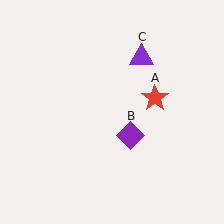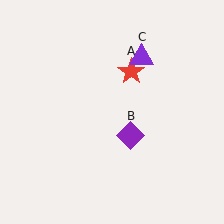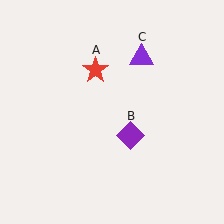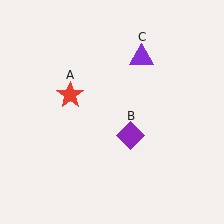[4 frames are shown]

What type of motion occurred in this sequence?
The red star (object A) rotated counterclockwise around the center of the scene.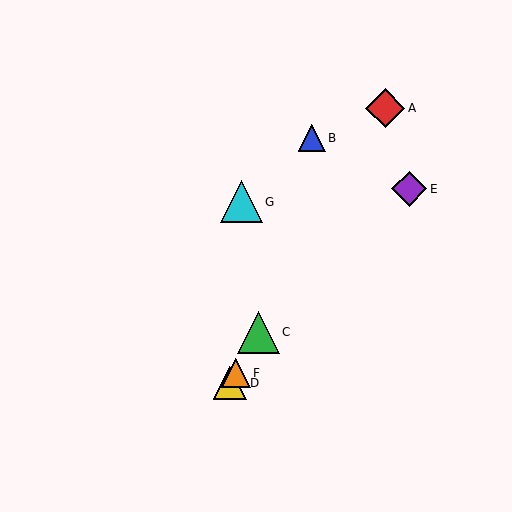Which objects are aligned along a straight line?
Objects A, C, D, F are aligned along a straight line.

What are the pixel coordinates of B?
Object B is at (312, 138).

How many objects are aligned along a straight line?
4 objects (A, C, D, F) are aligned along a straight line.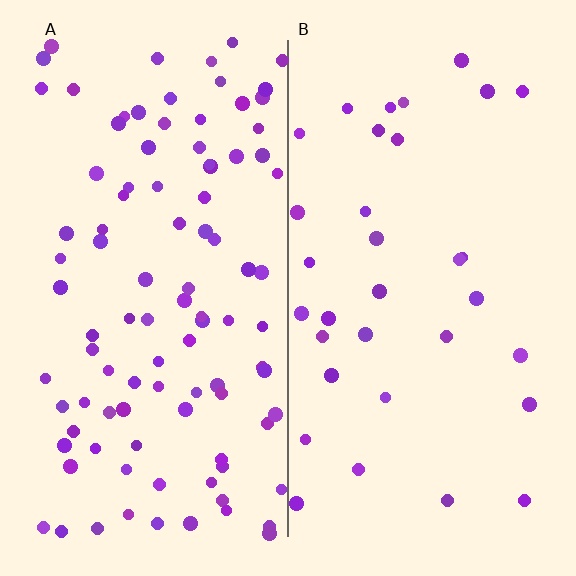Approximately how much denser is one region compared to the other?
Approximately 2.9× — region A over region B.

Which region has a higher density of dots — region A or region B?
A (the left).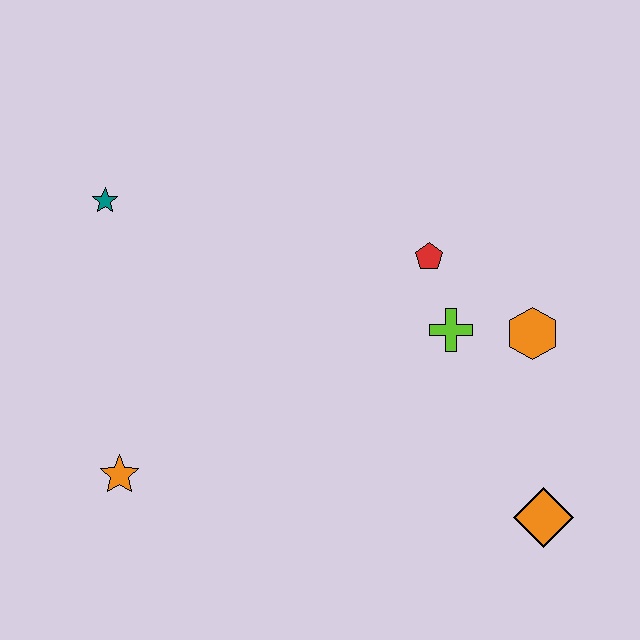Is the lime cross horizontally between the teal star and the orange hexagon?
Yes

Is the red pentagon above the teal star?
No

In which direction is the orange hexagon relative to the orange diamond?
The orange hexagon is above the orange diamond.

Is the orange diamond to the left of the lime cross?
No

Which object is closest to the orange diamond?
The orange hexagon is closest to the orange diamond.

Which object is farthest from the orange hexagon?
The teal star is farthest from the orange hexagon.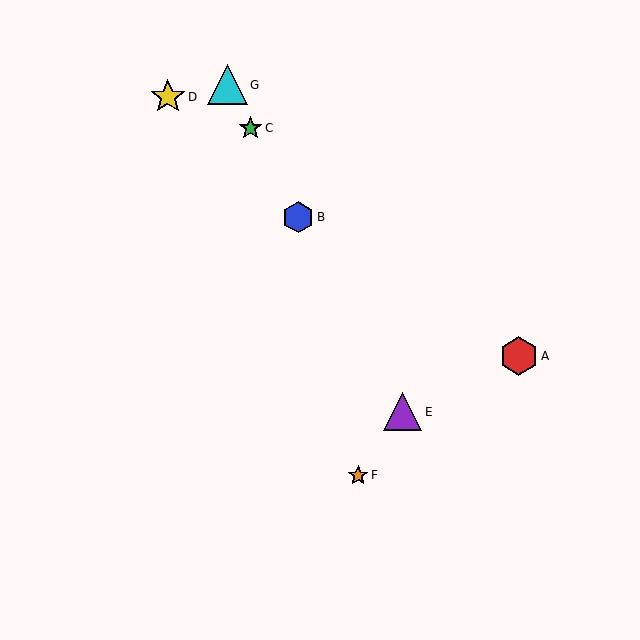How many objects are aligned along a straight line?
4 objects (B, C, E, G) are aligned along a straight line.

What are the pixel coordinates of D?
Object D is at (168, 97).